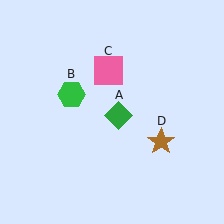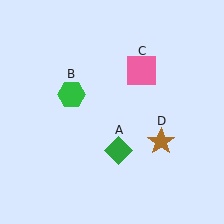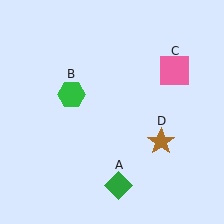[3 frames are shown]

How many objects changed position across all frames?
2 objects changed position: green diamond (object A), pink square (object C).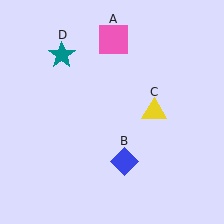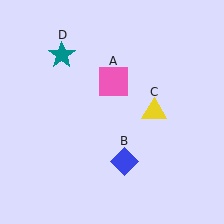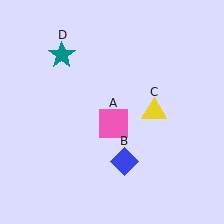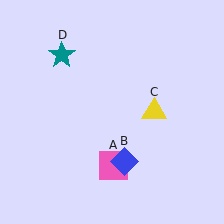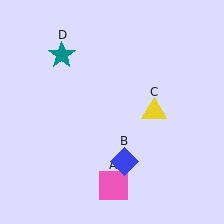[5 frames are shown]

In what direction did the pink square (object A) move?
The pink square (object A) moved down.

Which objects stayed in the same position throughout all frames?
Blue diamond (object B) and yellow triangle (object C) and teal star (object D) remained stationary.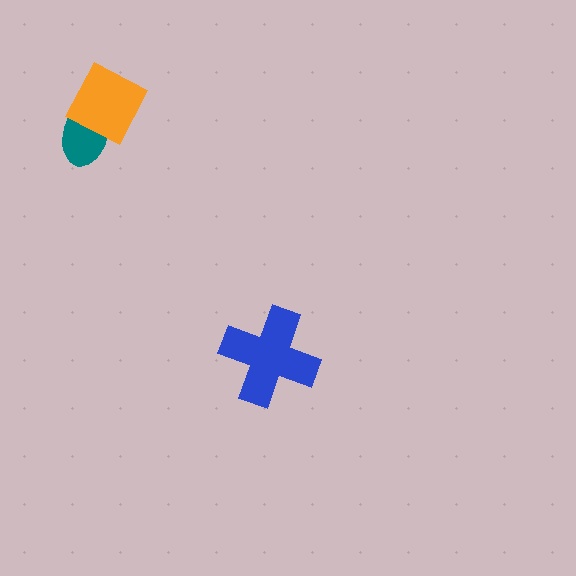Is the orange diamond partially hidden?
No, no other shape covers it.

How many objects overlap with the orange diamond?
1 object overlaps with the orange diamond.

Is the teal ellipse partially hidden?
Yes, it is partially covered by another shape.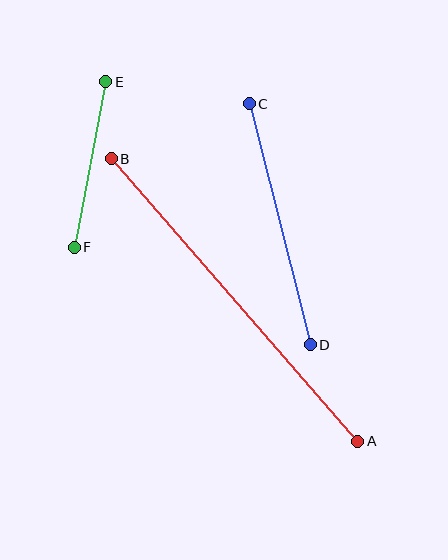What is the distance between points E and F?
The distance is approximately 168 pixels.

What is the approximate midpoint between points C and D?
The midpoint is at approximately (280, 224) pixels.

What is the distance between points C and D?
The distance is approximately 249 pixels.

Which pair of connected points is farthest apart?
Points A and B are farthest apart.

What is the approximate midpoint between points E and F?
The midpoint is at approximately (90, 165) pixels.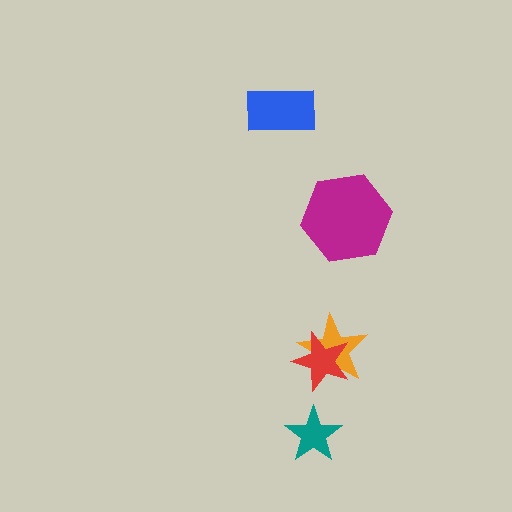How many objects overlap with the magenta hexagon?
0 objects overlap with the magenta hexagon.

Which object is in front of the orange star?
The red star is in front of the orange star.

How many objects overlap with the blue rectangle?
0 objects overlap with the blue rectangle.